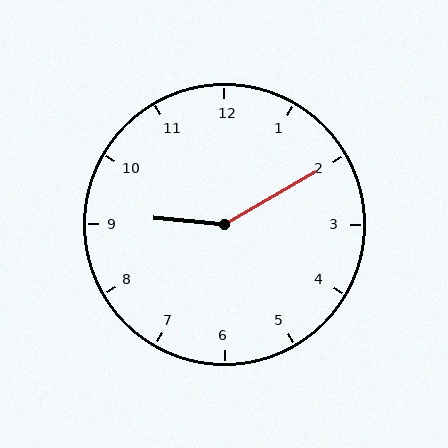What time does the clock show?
9:10.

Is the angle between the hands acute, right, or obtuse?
It is obtuse.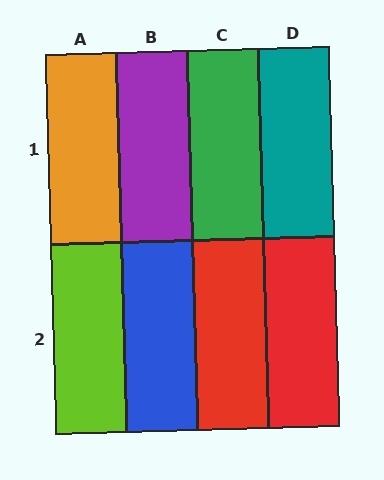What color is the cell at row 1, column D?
Teal.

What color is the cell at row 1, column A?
Orange.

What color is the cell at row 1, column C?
Green.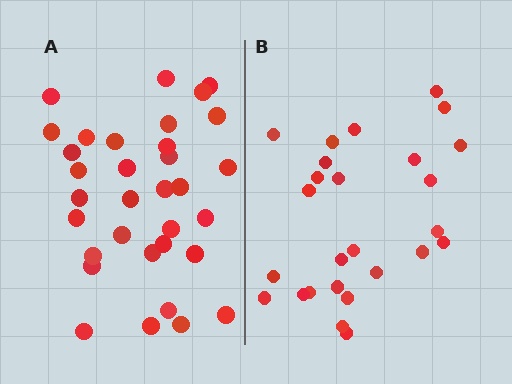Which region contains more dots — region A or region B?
Region A (the left region) has more dots.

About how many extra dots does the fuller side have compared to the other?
Region A has roughly 8 or so more dots than region B.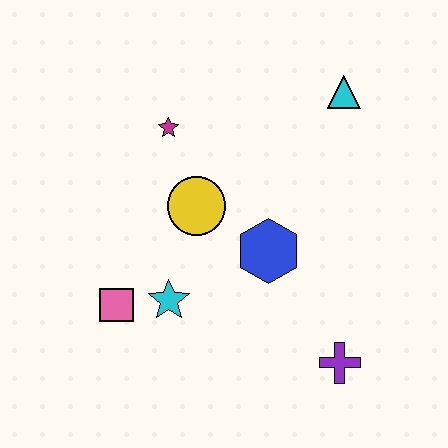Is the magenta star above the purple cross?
Yes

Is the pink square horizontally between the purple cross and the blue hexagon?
No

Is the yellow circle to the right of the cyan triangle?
No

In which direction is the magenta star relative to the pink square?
The magenta star is above the pink square.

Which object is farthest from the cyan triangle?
The pink square is farthest from the cyan triangle.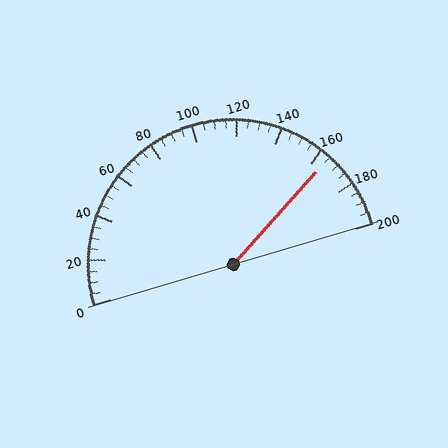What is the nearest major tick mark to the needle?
The nearest major tick mark is 160.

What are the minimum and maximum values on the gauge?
The gauge ranges from 0 to 200.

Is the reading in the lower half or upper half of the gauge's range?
The reading is in the upper half of the range (0 to 200).